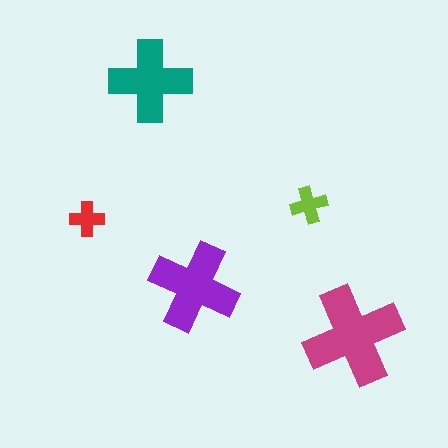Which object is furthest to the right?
The magenta cross is rightmost.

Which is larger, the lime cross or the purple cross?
The purple one.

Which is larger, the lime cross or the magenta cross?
The magenta one.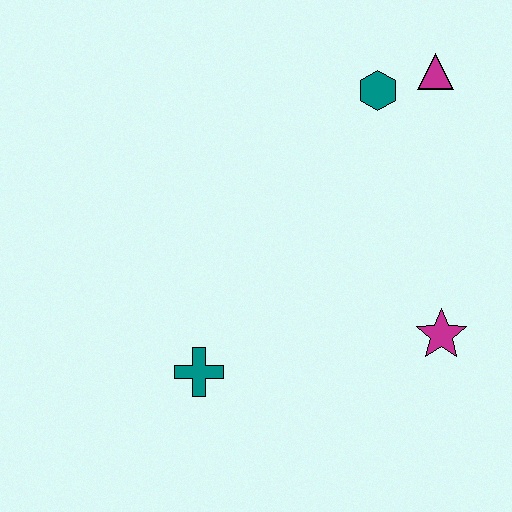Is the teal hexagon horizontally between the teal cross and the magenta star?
Yes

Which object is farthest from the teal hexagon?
The teal cross is farthest from the teal hexagon.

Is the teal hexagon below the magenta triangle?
Yes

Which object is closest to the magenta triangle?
The teal hexagon is closest to the magenta triangle.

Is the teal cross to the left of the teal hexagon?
Yes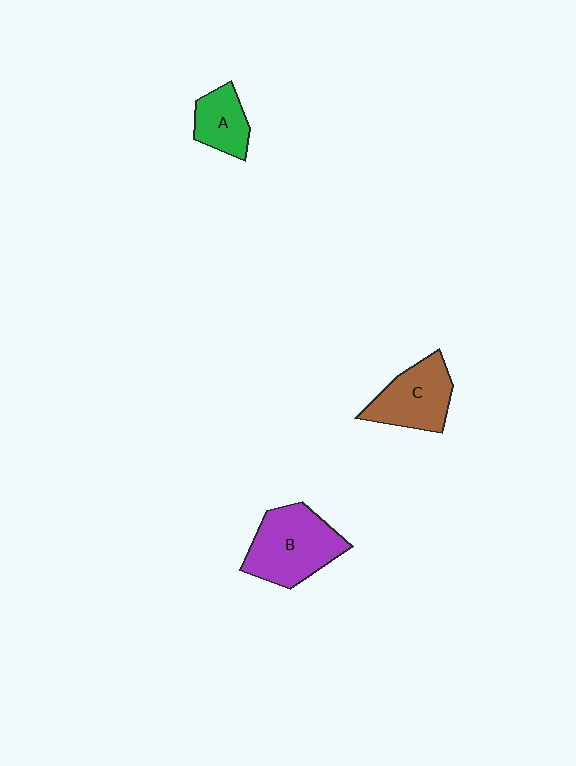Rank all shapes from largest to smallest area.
From largest to smallest: B (purple), C (brown), A (green).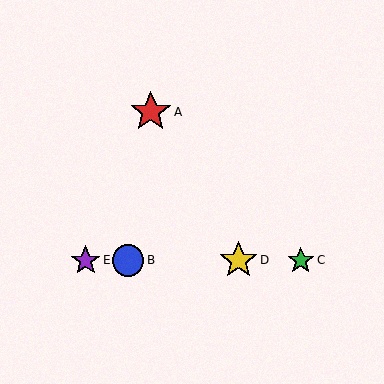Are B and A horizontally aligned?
No, B is at y≈261 and A is at y≈112.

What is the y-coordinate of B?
Object B is at y≈261.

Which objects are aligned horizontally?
Objects B, C, D, E are aligned horizontally.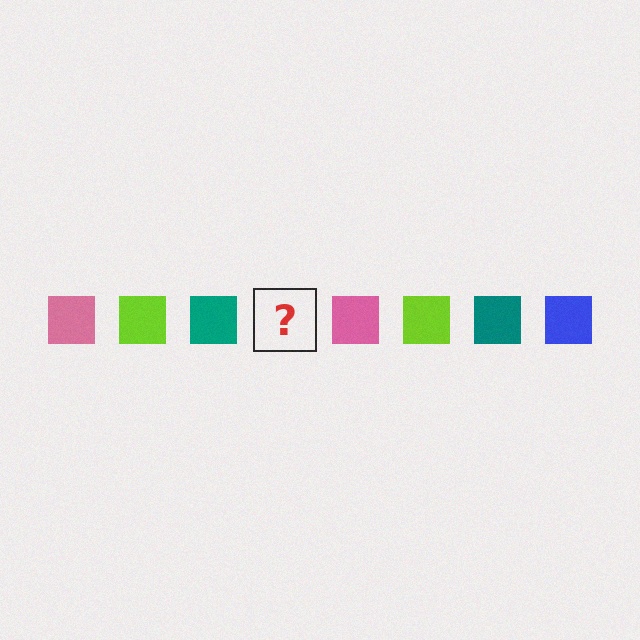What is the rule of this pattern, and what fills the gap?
The rule is that the pattern cycles through pink, lime, teal, blue squares. The gap should be filled with a blue square.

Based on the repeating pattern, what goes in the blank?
The blank should be a blue square.